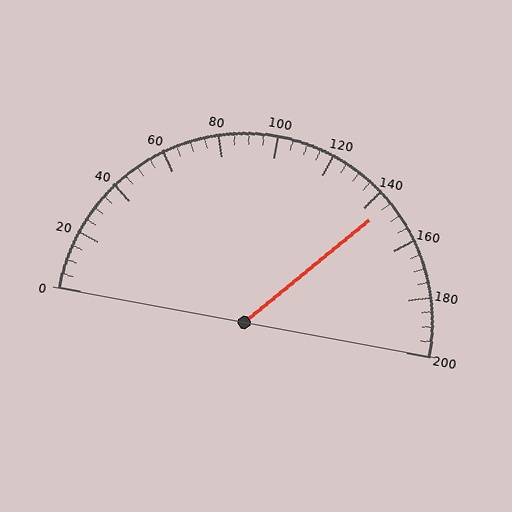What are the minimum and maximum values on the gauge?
The gauge ranges from 0 to 200.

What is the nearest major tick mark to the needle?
The nearest major tick mark is 140.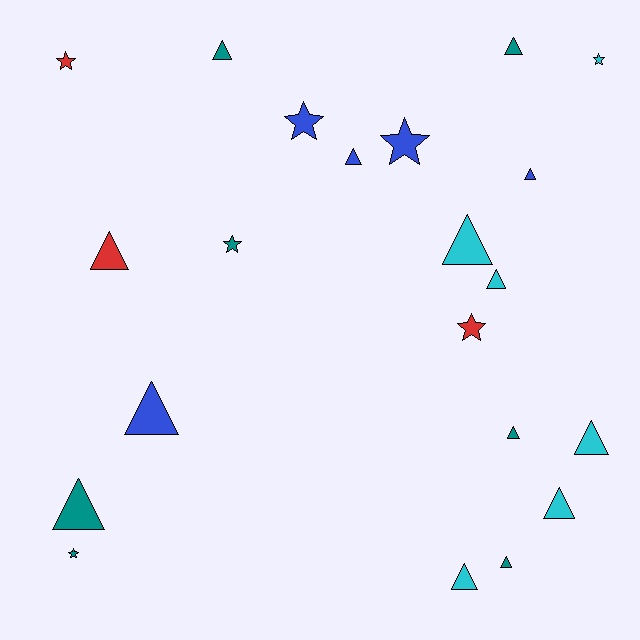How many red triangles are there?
There is 1 red triangle.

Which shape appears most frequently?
Triangle, with 14 objects.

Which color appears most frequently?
Teal, with 7 objects.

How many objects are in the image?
There are 21 objects.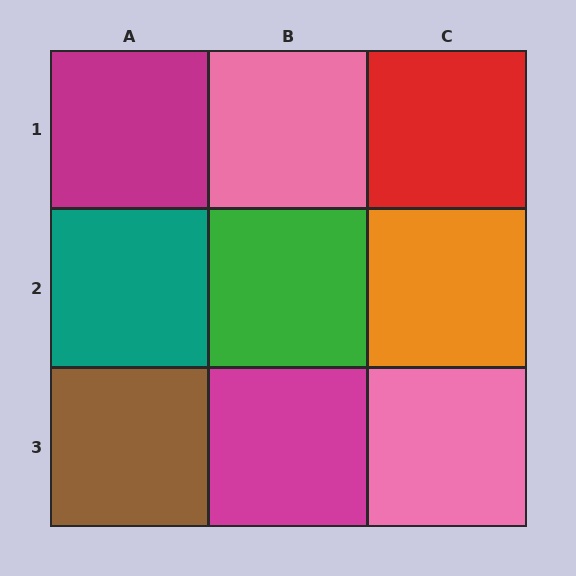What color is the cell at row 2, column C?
Orange.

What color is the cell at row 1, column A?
Magenta.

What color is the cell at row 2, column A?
Teal.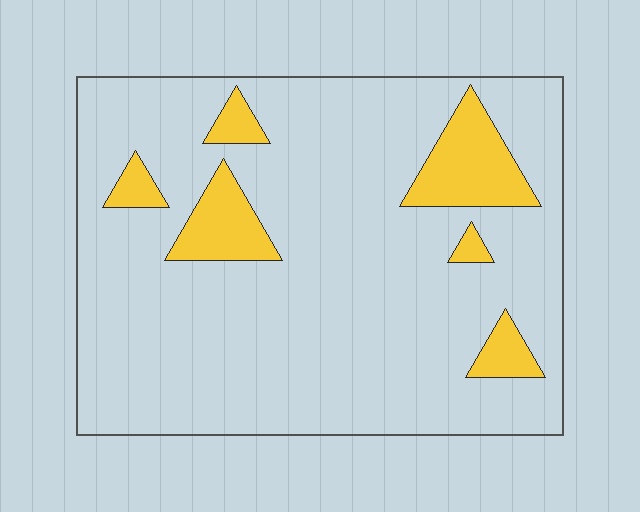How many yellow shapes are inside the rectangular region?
6.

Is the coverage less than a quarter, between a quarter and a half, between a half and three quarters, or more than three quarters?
Less than a quarter.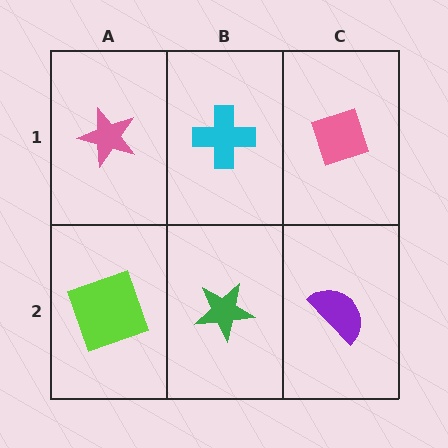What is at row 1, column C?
A pink diamond.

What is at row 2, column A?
A lime square.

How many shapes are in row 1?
3 shapes.